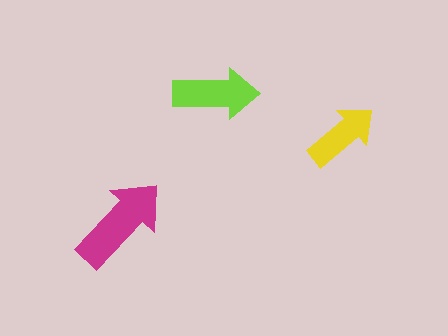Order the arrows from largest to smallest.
the magenta one, the lime one, the yellow one.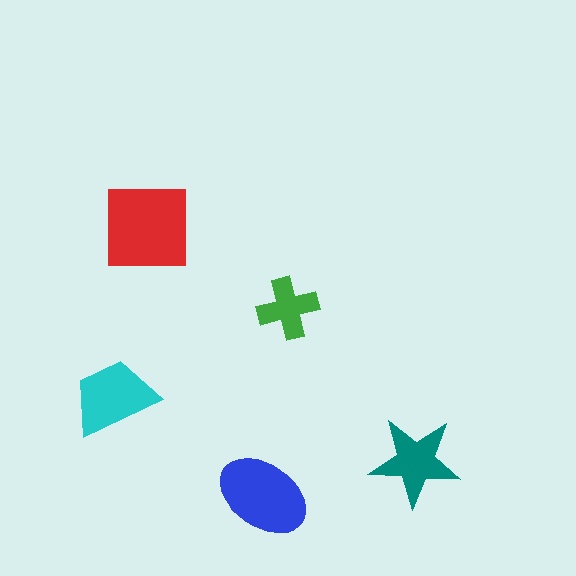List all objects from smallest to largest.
The green cross, the teal star, the cyan trapezoid, the blue ellipse, the red square.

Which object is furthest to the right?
The teal star is rightmost.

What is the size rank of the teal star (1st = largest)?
4th.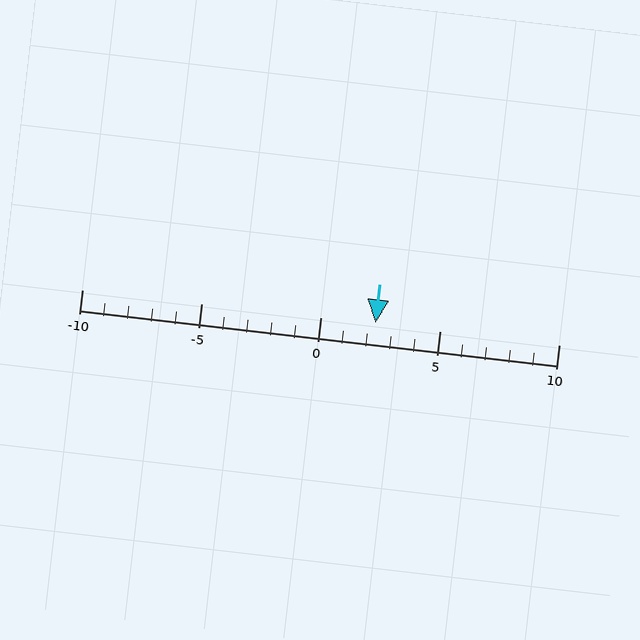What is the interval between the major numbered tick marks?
The major tick marks are spaced 5 units apart.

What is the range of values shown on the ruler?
The ruler shows values from -10 to 10.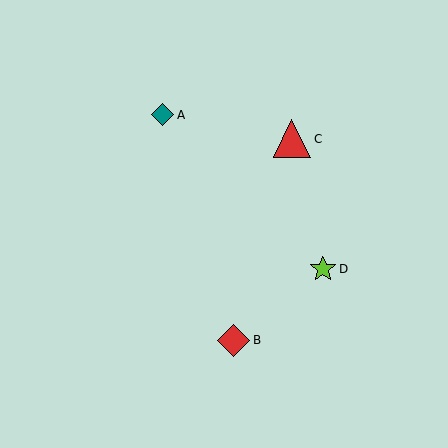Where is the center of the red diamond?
The center of the red diamond is at (234, 340).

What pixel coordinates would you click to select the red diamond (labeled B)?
Click at (234, 340) to select the red diamond B.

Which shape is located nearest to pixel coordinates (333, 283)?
The lime star (labeled D) at (323, 269) is nearest to that location.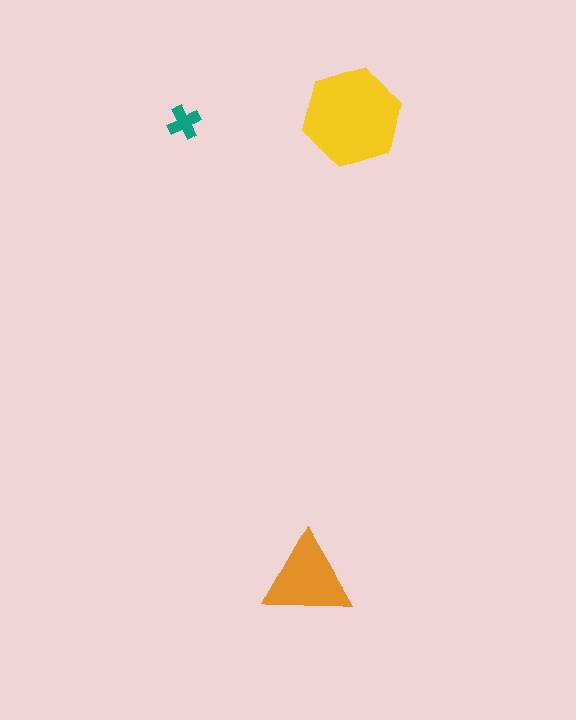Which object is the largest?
The yellow hexagon.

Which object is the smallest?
The teal cross.